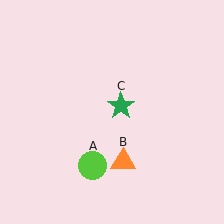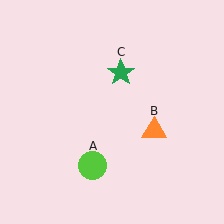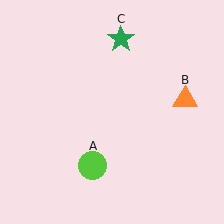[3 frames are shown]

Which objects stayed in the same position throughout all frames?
Lime circle (object A) remained stationary.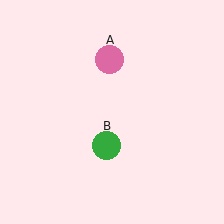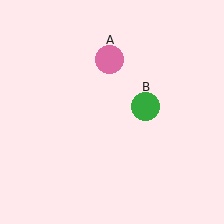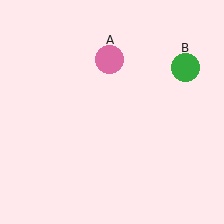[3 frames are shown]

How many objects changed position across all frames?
1 object changed position: green circle (object B).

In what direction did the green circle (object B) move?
The green circle (object B) moved up and to the right.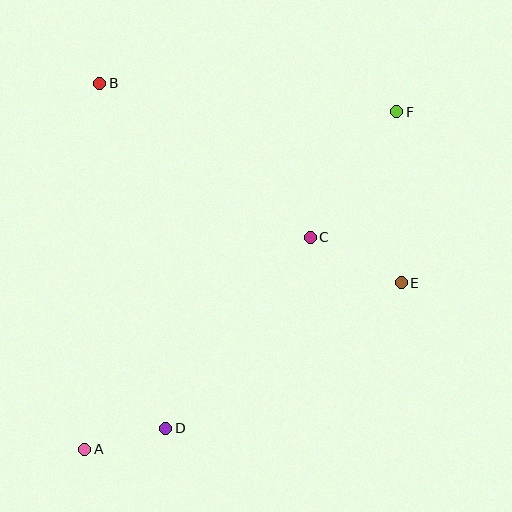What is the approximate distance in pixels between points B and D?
The distance between B and D is approximately 352 pixels.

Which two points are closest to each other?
Points A and D are closest to each other.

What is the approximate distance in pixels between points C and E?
The distance between C and E is approximately 101 pixels.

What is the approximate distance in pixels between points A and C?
The distance between A and C is approximately 310 pixels.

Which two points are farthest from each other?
Points A and F are farthest from each other.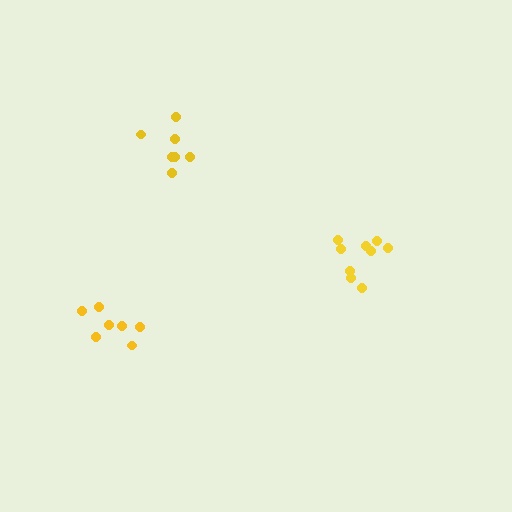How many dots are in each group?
Group 1: 9 dots, Group 2: 7 dots, Group 3: 7 dots (23 total).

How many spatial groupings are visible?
There are 3 spatial groupings.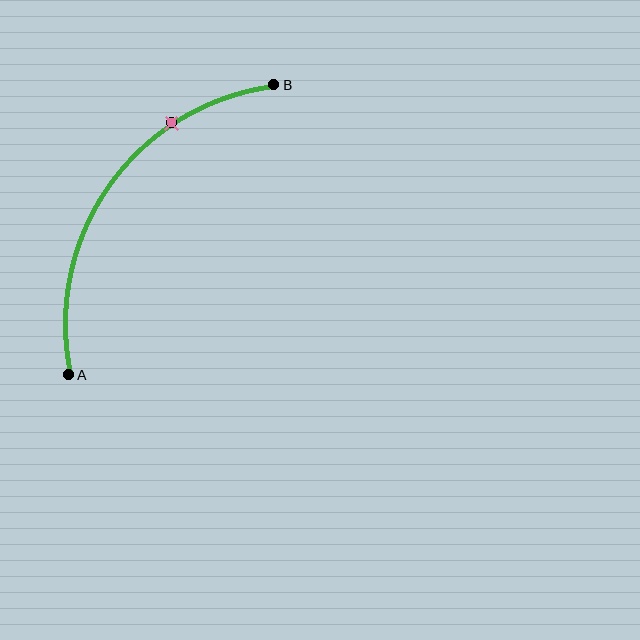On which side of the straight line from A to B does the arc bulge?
The arc bulges above and to the left of the straight line connecting A and B.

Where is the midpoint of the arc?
The arc midpoint is the point on the curve farthest from the straight line joining A and B. It sits above and to the left of that line.